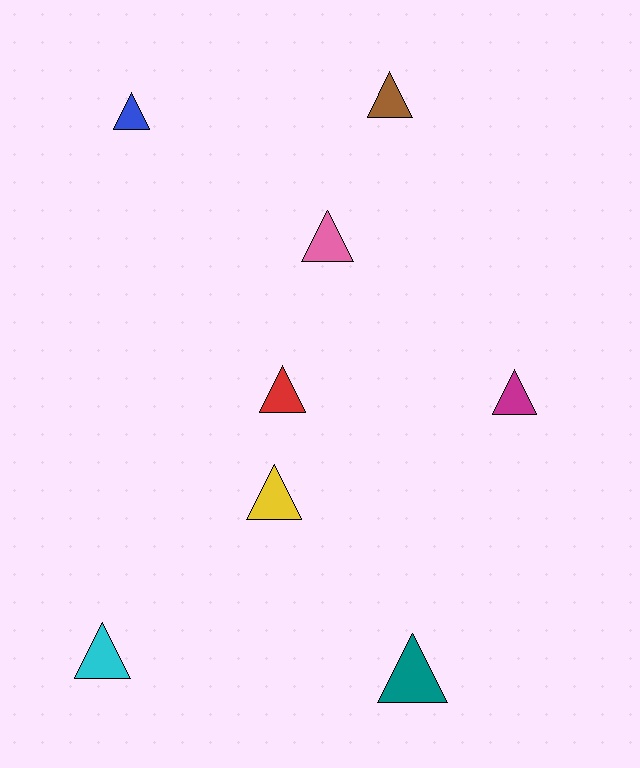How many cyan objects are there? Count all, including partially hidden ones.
There is 1 cyan object.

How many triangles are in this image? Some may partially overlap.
There are 8 triangles.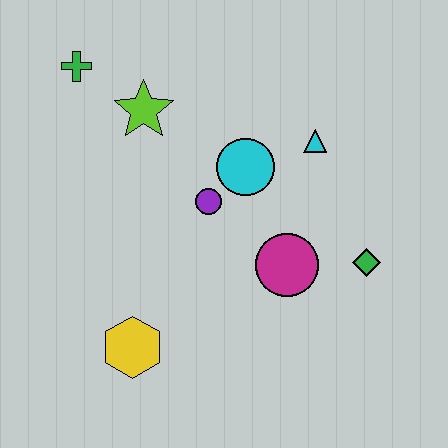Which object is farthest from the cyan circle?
The yellow hexagon is farthest from the cyan circle.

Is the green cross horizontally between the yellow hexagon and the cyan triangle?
No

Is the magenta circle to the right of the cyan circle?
Yes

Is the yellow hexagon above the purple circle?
No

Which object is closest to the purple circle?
The cyan circle is closest to the purple circle.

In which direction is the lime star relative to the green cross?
The lime star is to the right of the green cross.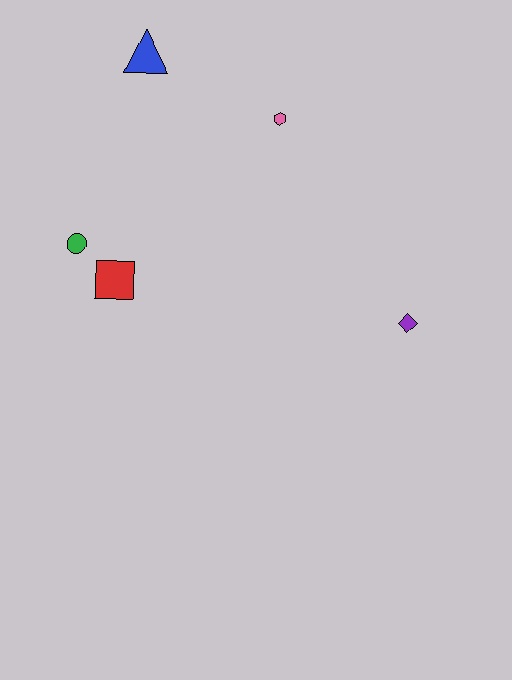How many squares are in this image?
There is 1 square.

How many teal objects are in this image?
There are no teal objects.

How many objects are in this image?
There are 5 objects.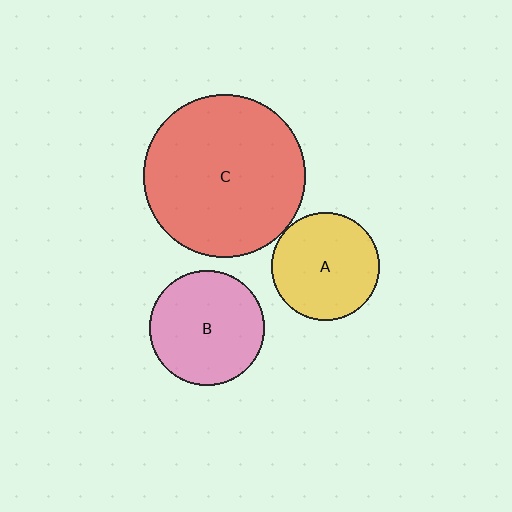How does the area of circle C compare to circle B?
Approximately 2.0 times.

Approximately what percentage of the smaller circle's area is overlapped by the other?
Approximately 5%.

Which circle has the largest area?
Circle C (red).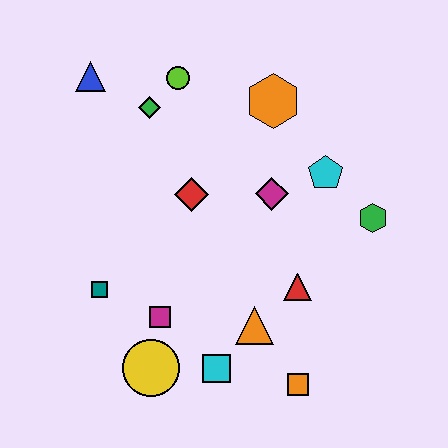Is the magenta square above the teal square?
No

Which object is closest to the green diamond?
The lime circle is closest to the green diamond.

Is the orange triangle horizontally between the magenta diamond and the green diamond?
Yes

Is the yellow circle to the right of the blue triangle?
Yes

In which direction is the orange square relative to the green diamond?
The orange square is below the green diamond.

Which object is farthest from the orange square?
The blue triangle is farthest from the orange square.